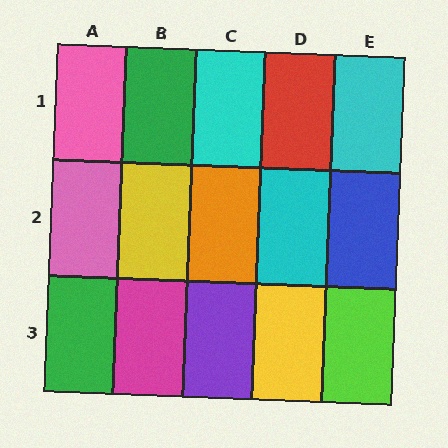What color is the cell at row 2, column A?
Pink.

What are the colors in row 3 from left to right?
Green, magenta, purple, yellow, lime.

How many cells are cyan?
3 cells are cyan.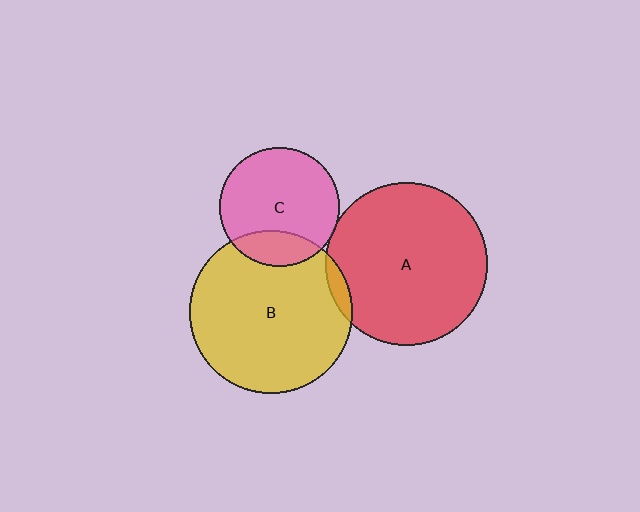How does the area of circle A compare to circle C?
Approximately 1.9 times.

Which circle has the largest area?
Circle B (yellow).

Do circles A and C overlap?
Yes.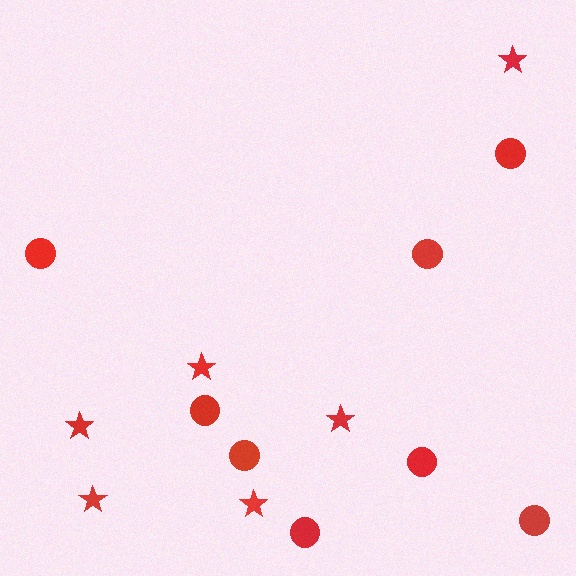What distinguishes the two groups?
There are 2 groups: one group of stars (6) and one group of circles (8).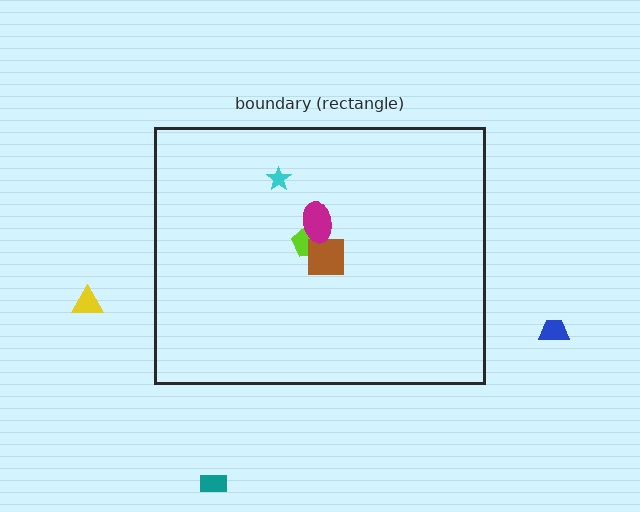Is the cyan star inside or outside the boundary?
Inside.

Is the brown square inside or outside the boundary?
Inside.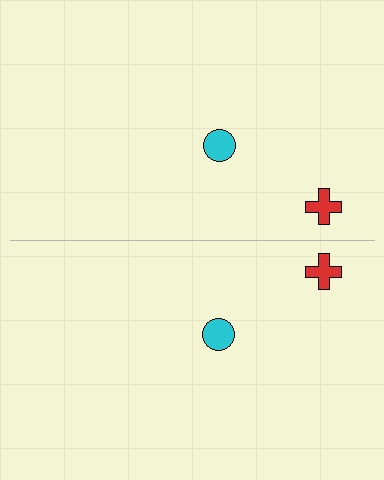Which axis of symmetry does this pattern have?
The pattern has a horizontal axis of symmetry running through the center of the image.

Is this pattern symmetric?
Yes, this pattern has bilateral (reflection) symmetry.